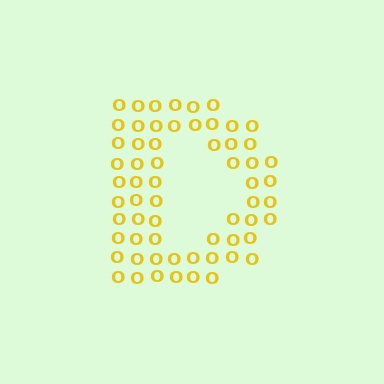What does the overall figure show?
The overall figure shows the letter D.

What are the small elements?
The small elements are letter O's.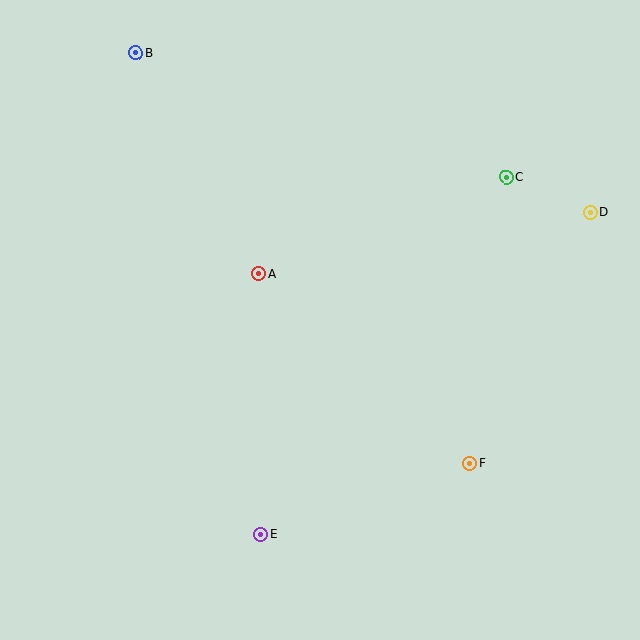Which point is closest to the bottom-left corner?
Point E is closest to the bottom-left corner.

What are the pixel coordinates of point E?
Point E is at (261, 534).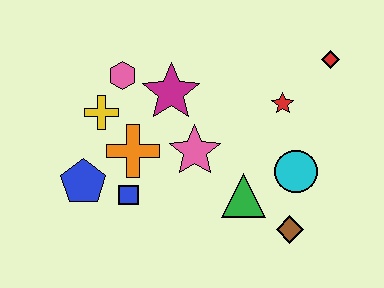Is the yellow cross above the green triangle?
Yes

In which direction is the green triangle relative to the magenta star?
The green triangle is below the magenta star.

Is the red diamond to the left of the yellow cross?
No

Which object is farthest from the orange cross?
The red diamond is farthest from the orange cross.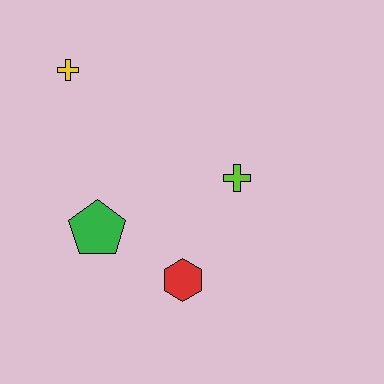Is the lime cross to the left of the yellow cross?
No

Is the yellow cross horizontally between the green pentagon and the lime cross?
No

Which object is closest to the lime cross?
The red hexagon is closest to the lime cross.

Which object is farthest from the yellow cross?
The red hexagon is farthest from the yellow cross.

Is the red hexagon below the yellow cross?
Yes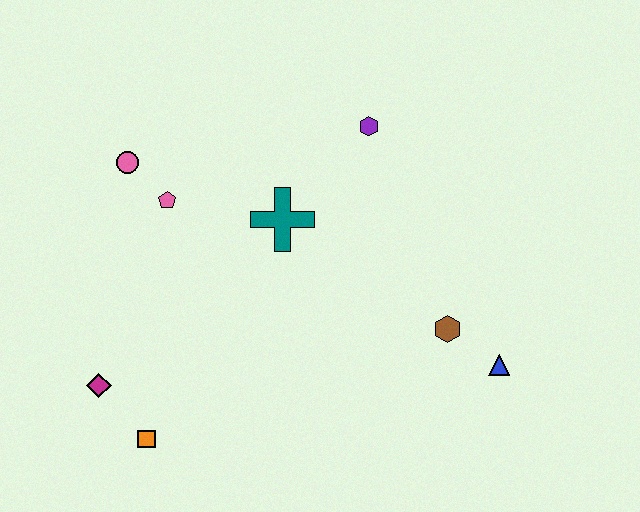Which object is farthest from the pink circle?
The blue triangle is farthest from the pink circle.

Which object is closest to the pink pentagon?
The pink circle is closest to the pink pentagon.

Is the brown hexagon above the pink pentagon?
No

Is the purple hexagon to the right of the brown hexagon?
No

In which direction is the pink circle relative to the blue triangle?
The pink circle is to the left of the blue triangle.